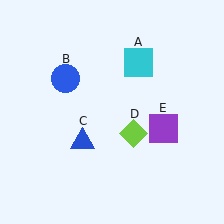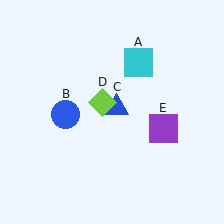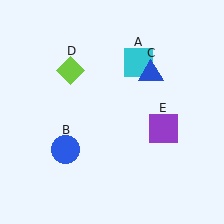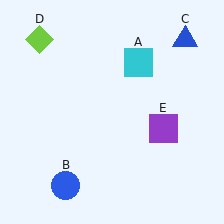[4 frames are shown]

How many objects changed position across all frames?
3 objects changed position: blue circle (object B), blue triangle (object C), lime diamond (object D).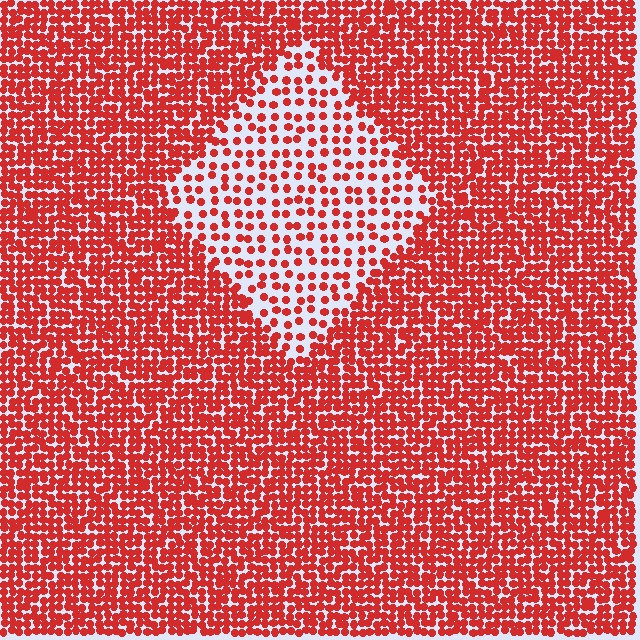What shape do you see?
I see a diamond.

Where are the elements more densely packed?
The elements are more densely packed outside the diamond boundary.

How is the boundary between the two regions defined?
The boundary is defined by a change in element density (approximately 2.4x ratio). All elements are the same color, size, and shape.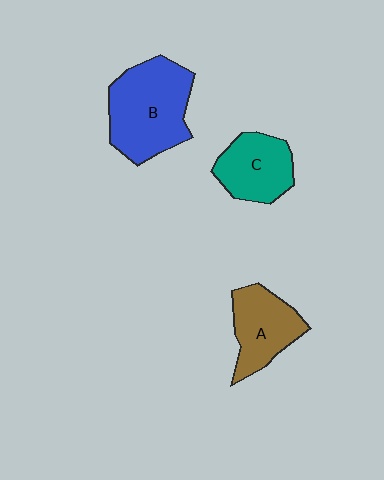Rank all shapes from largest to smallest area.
From largest to smallest: B (blue), A (brown), C (teal).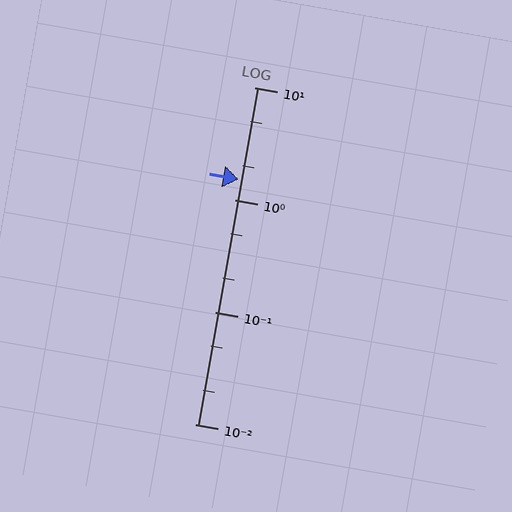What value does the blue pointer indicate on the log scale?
The pointer indicates approximately 1.5.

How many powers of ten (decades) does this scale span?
The scale spans 3 decades, from 0.01 to 10.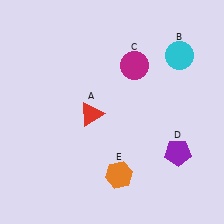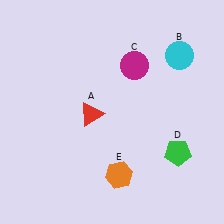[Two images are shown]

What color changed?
The pentagon (D) changed from purple in Image 1 to green in Image 2.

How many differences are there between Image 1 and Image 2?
There is 1 difference between the two images.